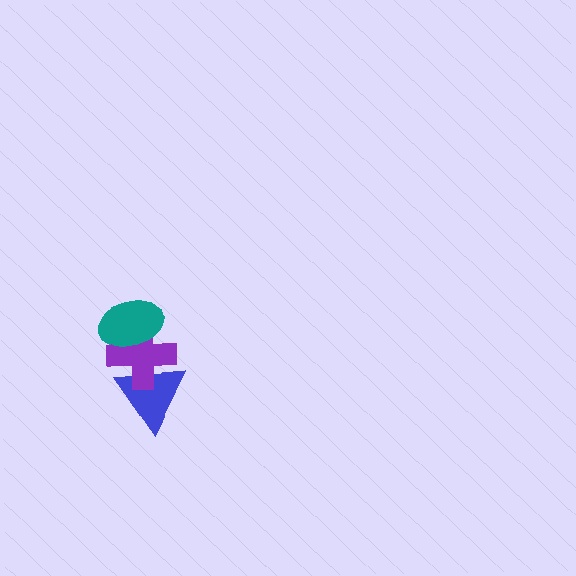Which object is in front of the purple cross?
The teal ellipse is in front of the purple cross.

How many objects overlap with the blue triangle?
1 object overlaps with the blue triangle.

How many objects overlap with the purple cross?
2 objects overlap with the purple cross.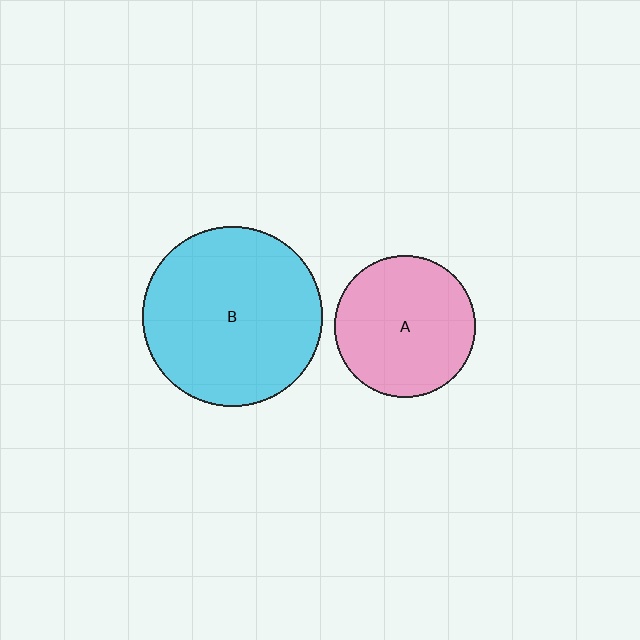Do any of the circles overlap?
No, none of the circles overlap.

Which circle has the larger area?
Circle B (cyan).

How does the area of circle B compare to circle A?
Approximately 1.6 times.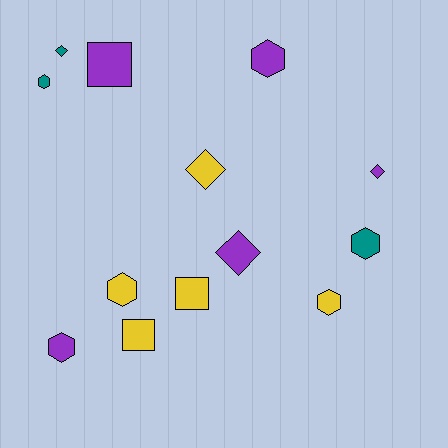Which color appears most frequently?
Yellow, with 5 objects.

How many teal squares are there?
There are no teal squares.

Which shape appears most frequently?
Hexagon, with 6 objects.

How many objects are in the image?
There are 13 objects.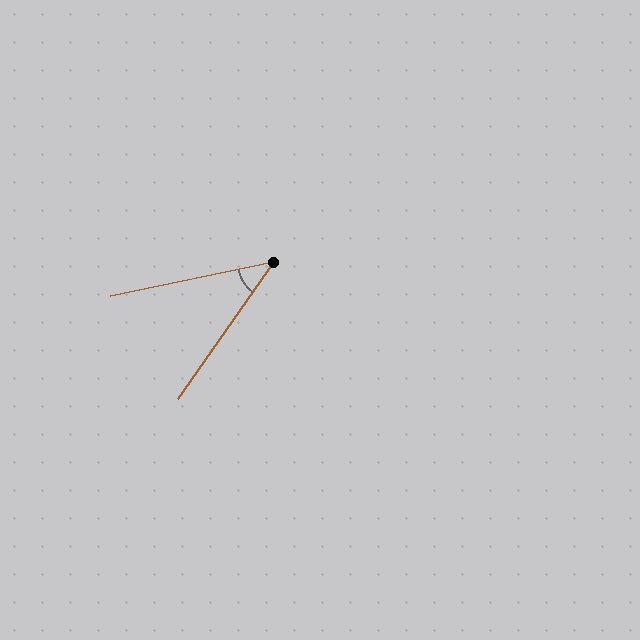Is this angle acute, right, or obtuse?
It is acute.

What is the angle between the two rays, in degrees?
Approximately 43 degrees.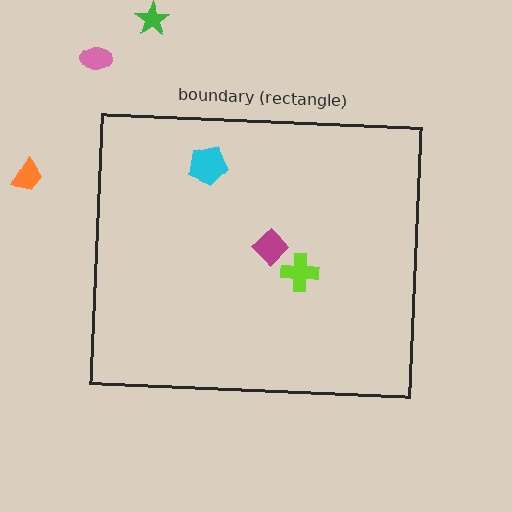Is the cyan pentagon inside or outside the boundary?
Inside.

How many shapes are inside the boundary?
3 inside, 3 outside.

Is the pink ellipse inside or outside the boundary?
Outside.